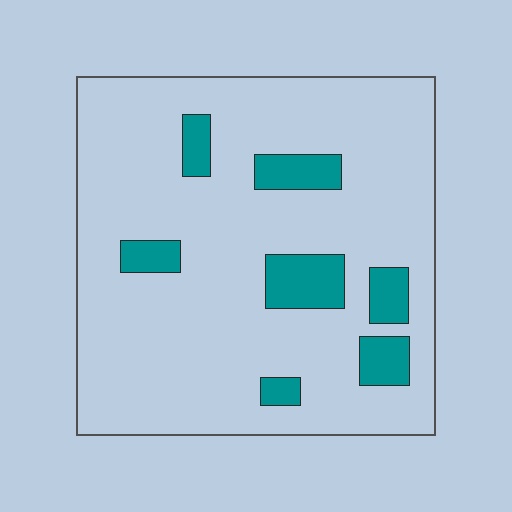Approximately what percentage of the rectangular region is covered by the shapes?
Approximately 15%.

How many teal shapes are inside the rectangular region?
7.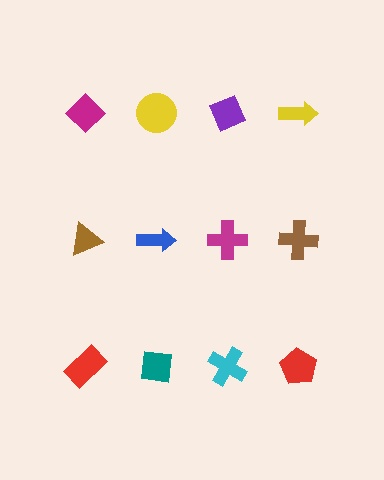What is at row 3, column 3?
A cyan cross.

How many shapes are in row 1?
4 shapes.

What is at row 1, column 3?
A purple diamond.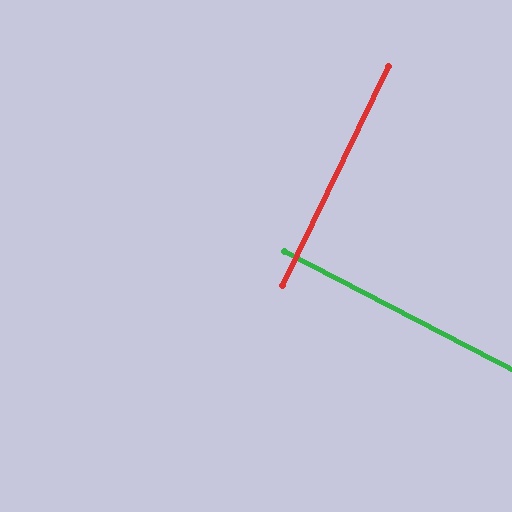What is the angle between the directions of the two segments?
Approximately 88 degrees.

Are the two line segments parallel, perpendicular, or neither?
Perpendicular — they meet at approximately 88°.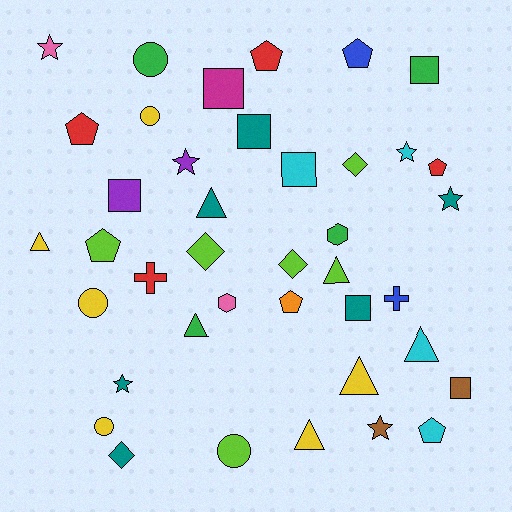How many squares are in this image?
There are 7 squares.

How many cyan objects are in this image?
There are 4 cyan objects.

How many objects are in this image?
There are 40 objects.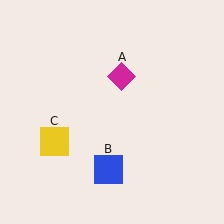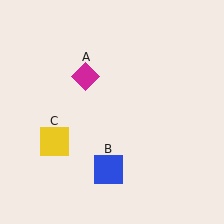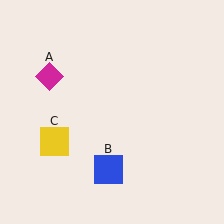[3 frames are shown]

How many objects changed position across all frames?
1 object changed position: magenta diamond (object A).